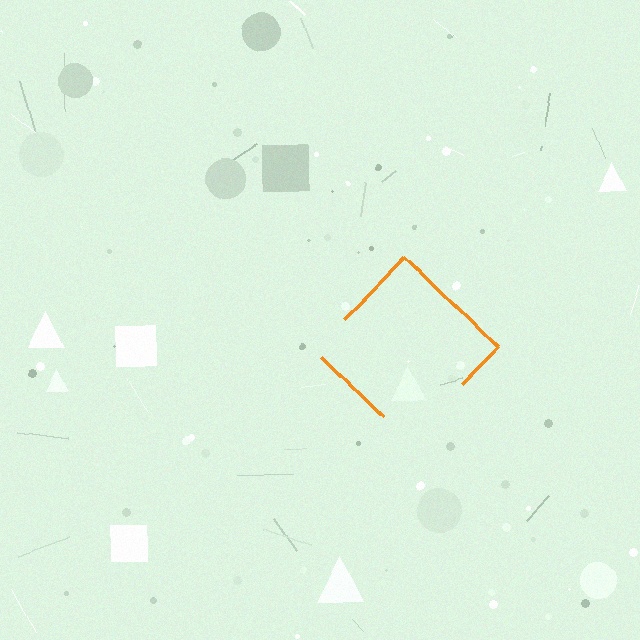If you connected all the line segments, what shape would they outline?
They would outline a diamond.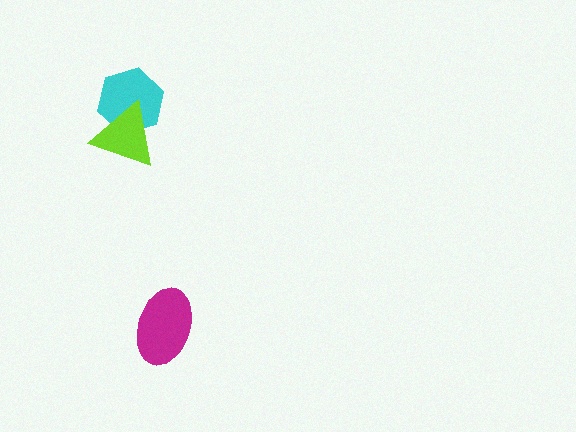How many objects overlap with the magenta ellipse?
0 objects overlap with the magenta ellipse.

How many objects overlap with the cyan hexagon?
1 object overlaps with the cyan hexagon.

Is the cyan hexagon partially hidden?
Yes, it is partially covered by another shape.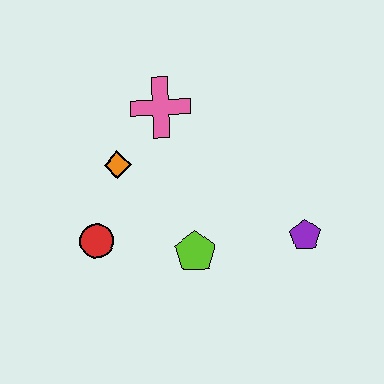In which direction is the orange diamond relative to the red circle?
The orange diamond is above the red circle.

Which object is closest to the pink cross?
The orange diamond is closest to the pink cross.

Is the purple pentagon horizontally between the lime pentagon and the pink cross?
No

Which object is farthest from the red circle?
The purple pentagon is farthest from the red circle.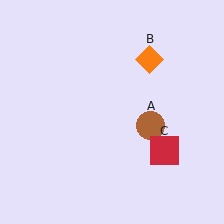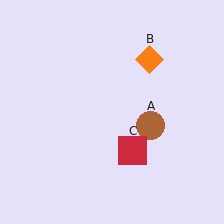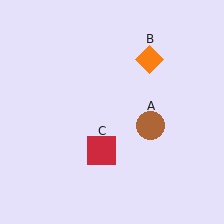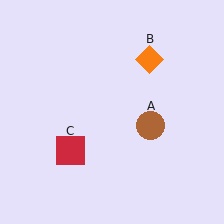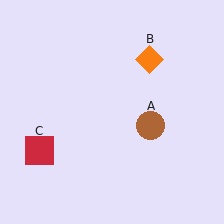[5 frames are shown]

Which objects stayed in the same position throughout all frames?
Brown circle (object A) and orange diamond (object B) remained stationary.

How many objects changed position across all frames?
1 object changed position: red square (object C).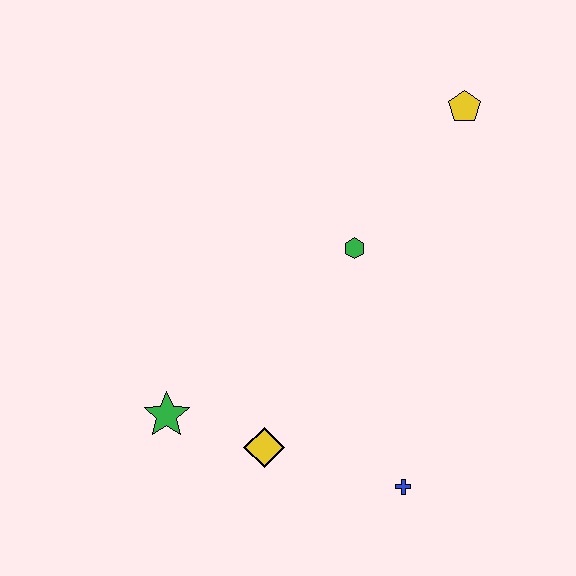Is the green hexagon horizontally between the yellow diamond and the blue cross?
Yes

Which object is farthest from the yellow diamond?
The yellow pentagon is farthest from the yellow diamond.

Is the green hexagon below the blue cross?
No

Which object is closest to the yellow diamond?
The green star is closest to the yellow diamond.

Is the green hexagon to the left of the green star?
No